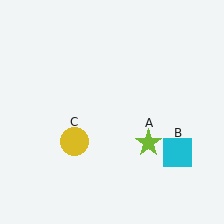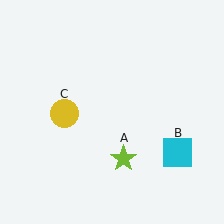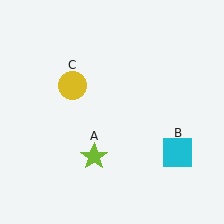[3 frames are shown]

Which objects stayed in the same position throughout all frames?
Cyan square (object B) remained stationary.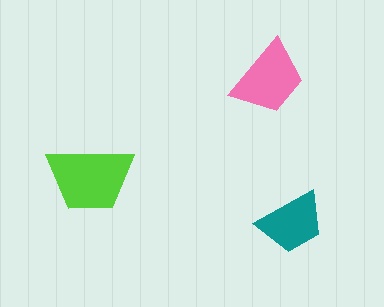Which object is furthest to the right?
The teal trapezoid is rightmost.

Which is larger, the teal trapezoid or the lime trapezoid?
The lime one.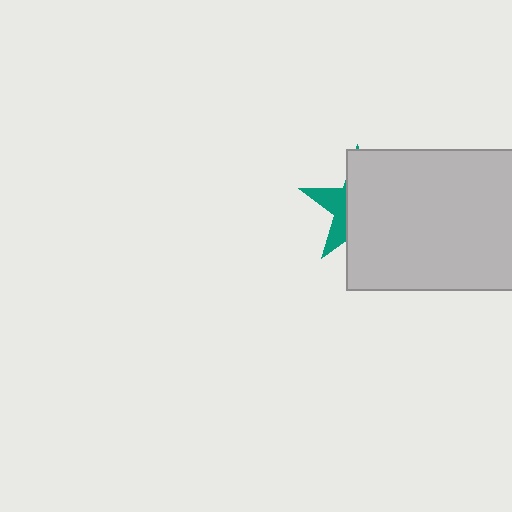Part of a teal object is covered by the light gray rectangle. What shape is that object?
It is a star.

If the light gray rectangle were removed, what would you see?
You would see the complete teal star.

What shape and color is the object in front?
The object in front is a light gray rectangle.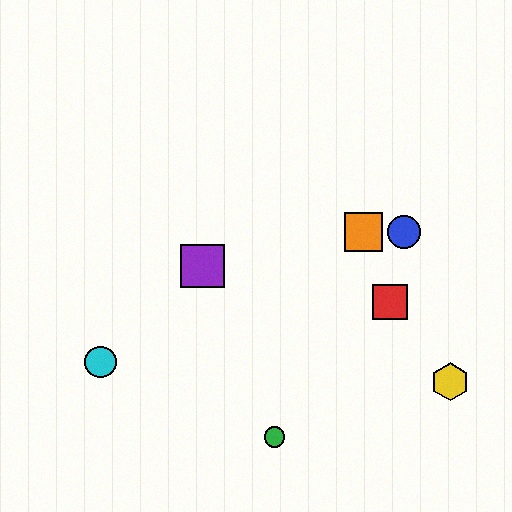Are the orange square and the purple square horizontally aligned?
No, the orange square is at y≈232 and the purple square is at y≈266.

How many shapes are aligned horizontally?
2 shapes (the blue circle, the orange square) are aligned horizontally.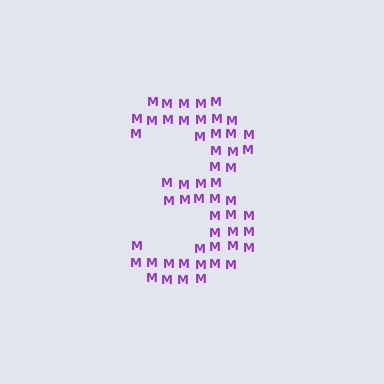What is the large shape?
The large shape is the digit 3.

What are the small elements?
The small elements are letter M's.